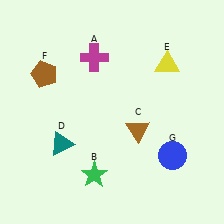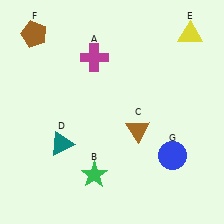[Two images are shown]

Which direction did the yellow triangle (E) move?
The yellow triangle (E) moved up.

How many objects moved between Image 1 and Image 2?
2 objects moved between the two images.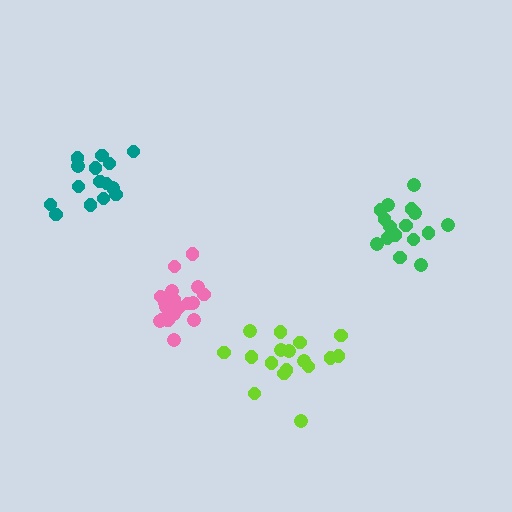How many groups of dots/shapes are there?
There are 4 groups.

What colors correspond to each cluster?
The clusters are colored: green, lime, pink, teal.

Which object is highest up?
The teal cluster is topmost.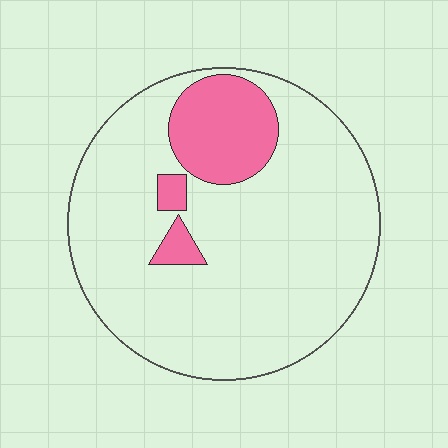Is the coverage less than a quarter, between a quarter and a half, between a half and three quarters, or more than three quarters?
Less than a quarter.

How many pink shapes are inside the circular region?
3.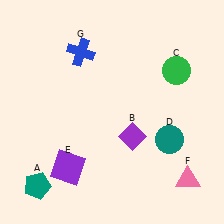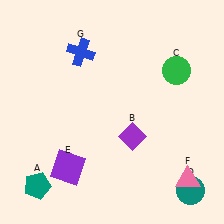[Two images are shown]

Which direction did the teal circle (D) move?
The teal circle (D) moved down.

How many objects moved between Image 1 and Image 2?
1 object moved between the two images.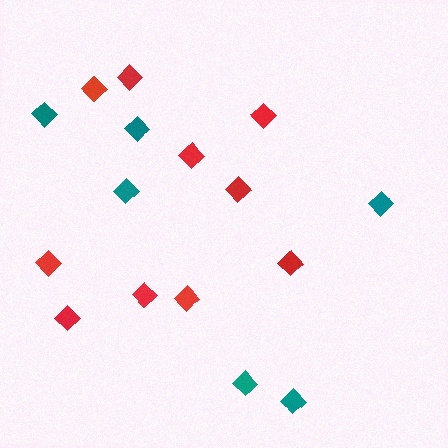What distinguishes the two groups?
There are 2 groups: one group of red diamonds (10) and one group of teal diamonds (6).